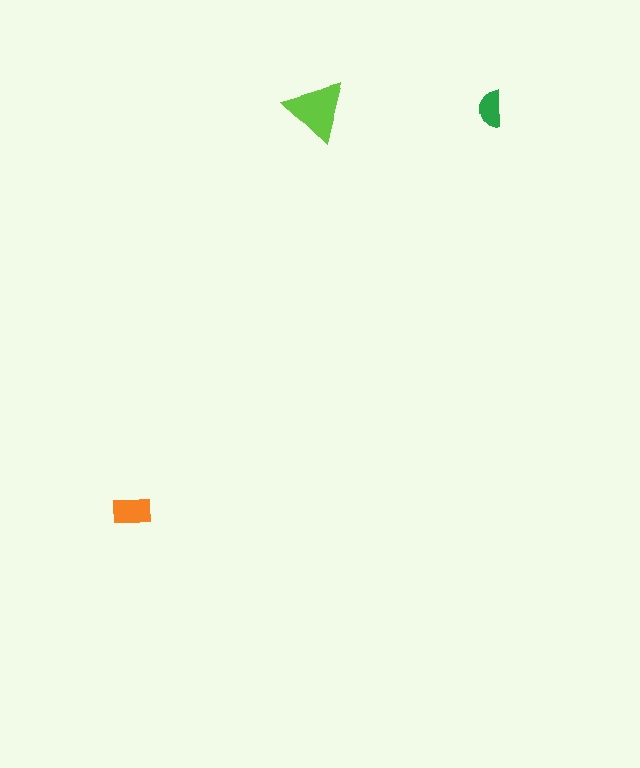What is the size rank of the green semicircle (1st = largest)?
3rd.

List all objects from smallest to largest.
The green semicircle, the orange rectangle, the lime triangle.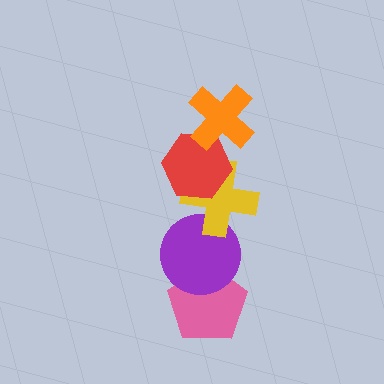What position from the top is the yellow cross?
The yellow cross is 3rd from the top.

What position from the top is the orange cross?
The orange cross is 1st from the top.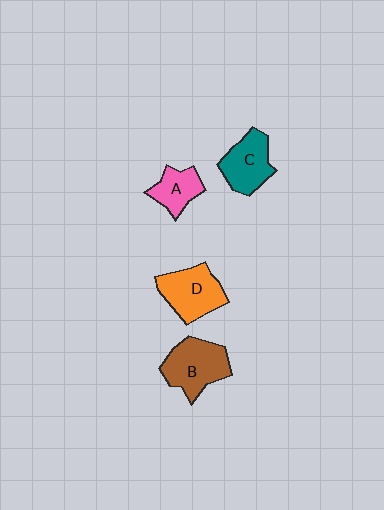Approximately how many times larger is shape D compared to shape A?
Approximately 1.6 times.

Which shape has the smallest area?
Shape A (pink).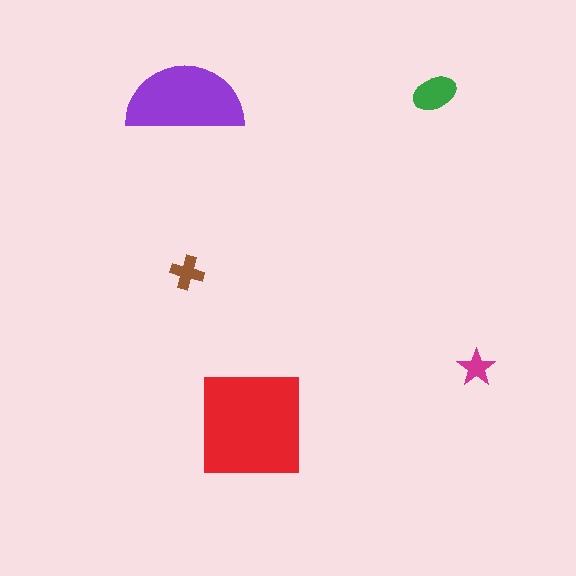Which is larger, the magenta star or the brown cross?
The brown cross.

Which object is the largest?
The red square.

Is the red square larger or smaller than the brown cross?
Larger.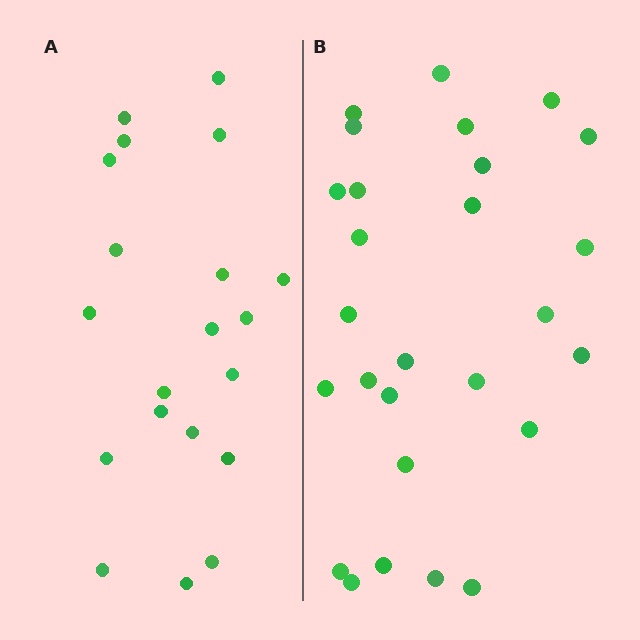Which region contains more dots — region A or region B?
Region B (the right region) has more dots.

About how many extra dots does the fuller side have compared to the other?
Region B has roughly 8 or so more dots than region A.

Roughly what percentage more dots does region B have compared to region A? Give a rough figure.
About 35% more.